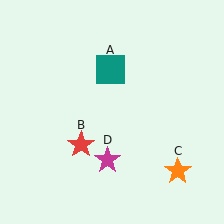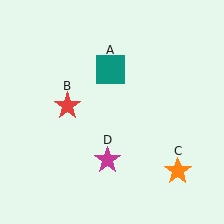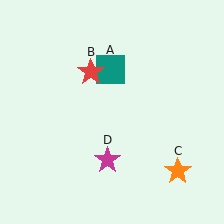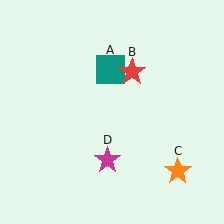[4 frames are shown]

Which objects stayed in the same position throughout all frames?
Teal square (object A) and orange star (object C) and magenta star (object D) remained stationary.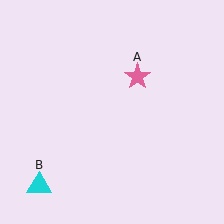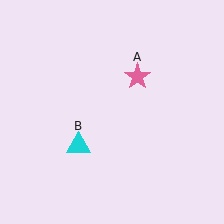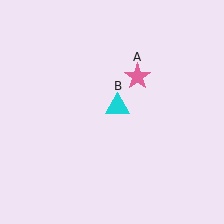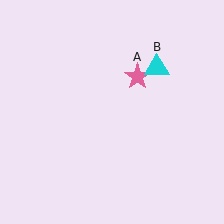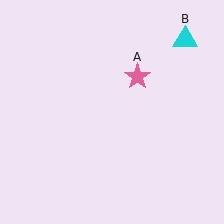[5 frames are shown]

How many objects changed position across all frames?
1 object changed position: cyan triangle (object B).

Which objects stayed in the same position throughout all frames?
Pink star (object A) remained stationary.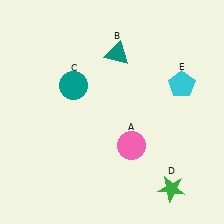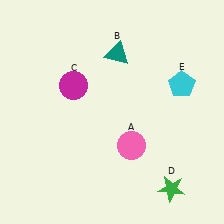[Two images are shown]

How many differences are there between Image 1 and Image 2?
There is 1 difference between the two images.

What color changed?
The circle (C) changed from teal in Image 1 to magenta in Image 2.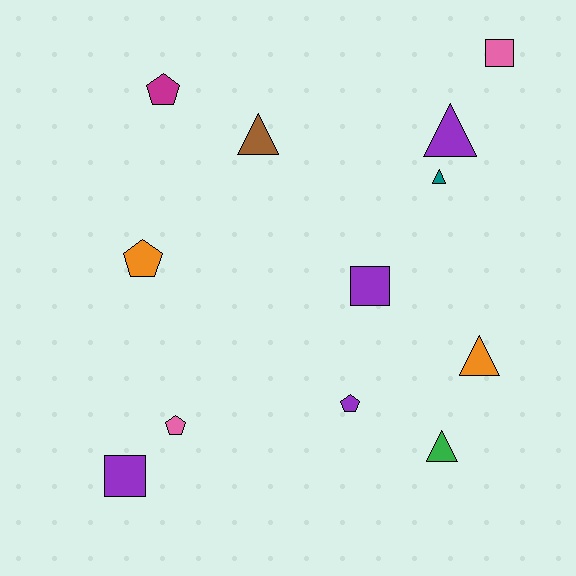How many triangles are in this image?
There are 5 triangles.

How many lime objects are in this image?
There are no lime objects.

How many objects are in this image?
There are 12 objects.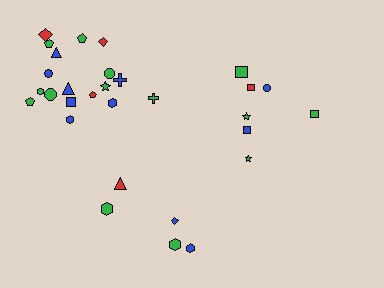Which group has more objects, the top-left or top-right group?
The top-left group.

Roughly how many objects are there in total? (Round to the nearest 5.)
Roughly 30 objects in total.